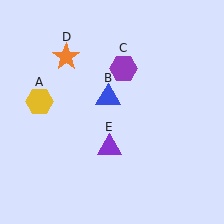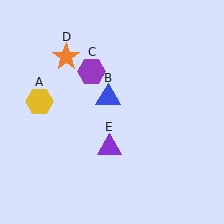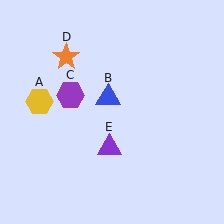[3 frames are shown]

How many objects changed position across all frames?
1 object changed position: purple hexagon (object C).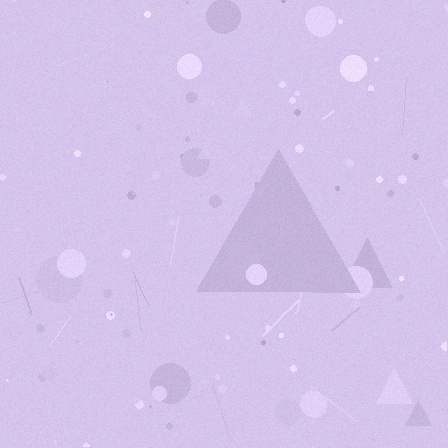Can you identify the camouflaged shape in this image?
The camouflaged shape is a triangle.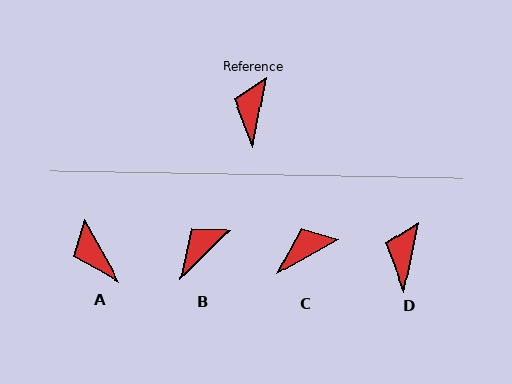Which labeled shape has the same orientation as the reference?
D.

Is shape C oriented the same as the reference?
No, it is off by about 50 degrees.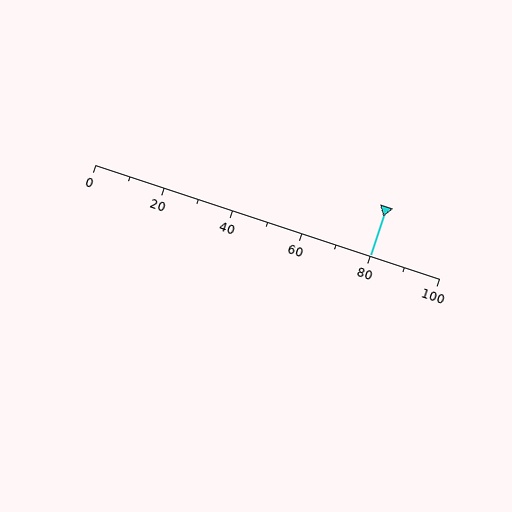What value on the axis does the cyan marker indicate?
The marker indicates approximately 80.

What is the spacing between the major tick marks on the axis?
The major ticks are spaced 20 apart.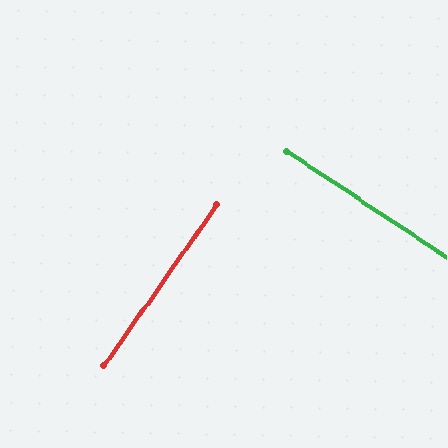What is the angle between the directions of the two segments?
Approximately 89 degrees.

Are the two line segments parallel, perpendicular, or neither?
Perpendicular — they meet at approximately 89°.